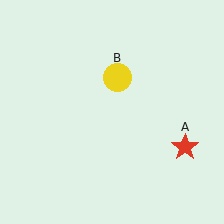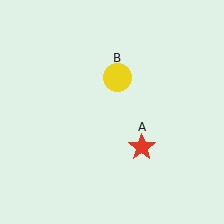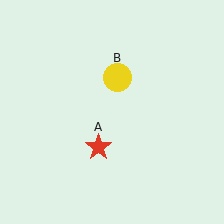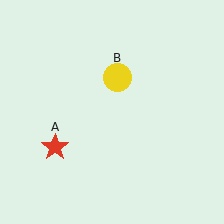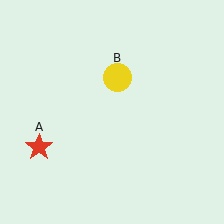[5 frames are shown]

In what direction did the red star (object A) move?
The red star (object A) moved left.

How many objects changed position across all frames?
1 object changed position: red star (object A).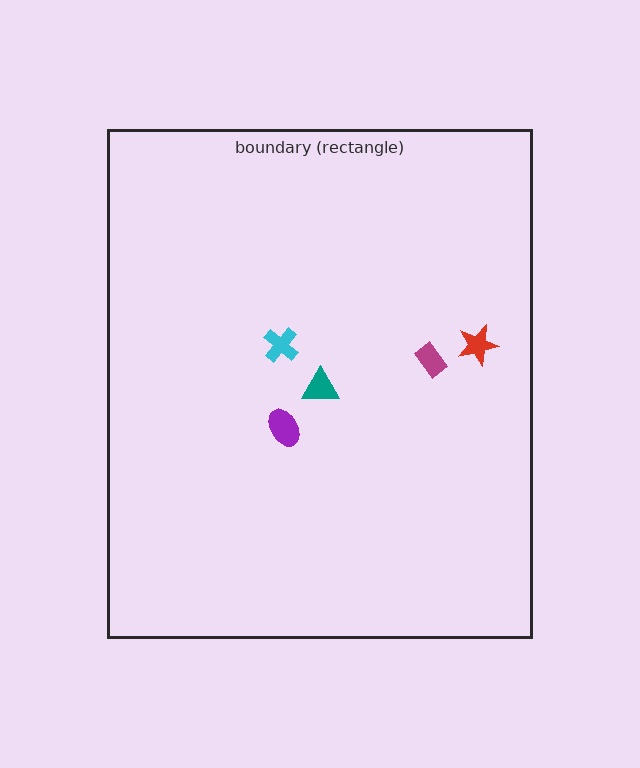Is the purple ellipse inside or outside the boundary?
Inside.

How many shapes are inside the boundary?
5 inside, 0 outside.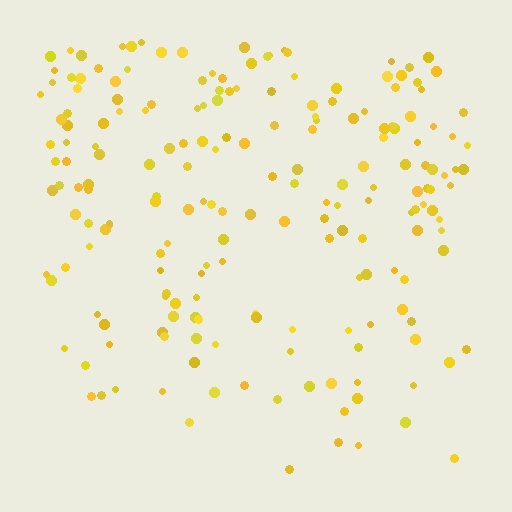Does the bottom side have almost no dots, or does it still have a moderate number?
Still a moderate number, just noticeably fewer than the top.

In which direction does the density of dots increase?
From bottom to top, with the top side densest.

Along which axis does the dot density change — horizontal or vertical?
Vertical.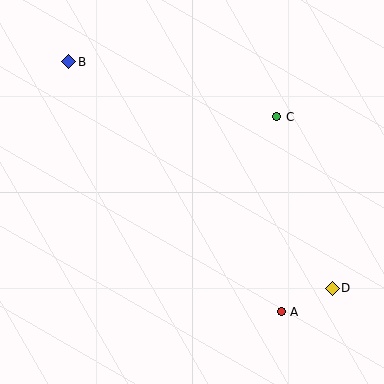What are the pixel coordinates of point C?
Point C is at (277, 117).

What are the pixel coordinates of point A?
Point A is at (281, 312).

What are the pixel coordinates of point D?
Point D is at (332, 288).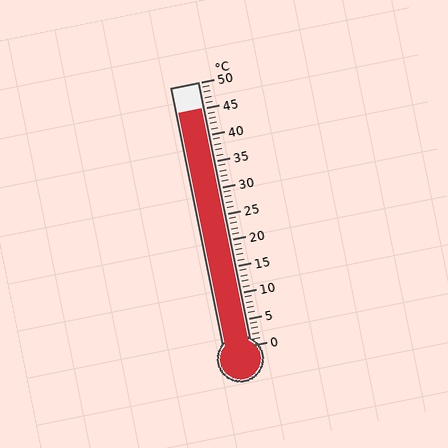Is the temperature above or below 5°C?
The temperature is above 5°C.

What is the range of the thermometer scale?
The thermometer scale ranges from 0°C to 50°C.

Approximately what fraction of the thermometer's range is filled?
The thermometer is filled to approximately 90% of its range.